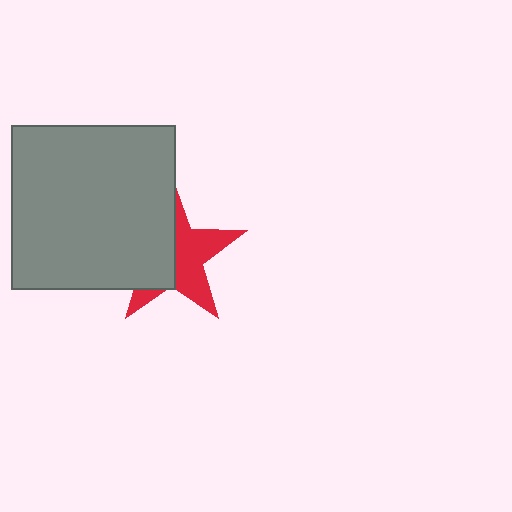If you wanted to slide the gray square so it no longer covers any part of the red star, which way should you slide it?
Slide it left — that is the most direct way to separate the two shapes.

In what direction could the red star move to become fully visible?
The red star could move right. That would shift it out from behind the gray square entirely.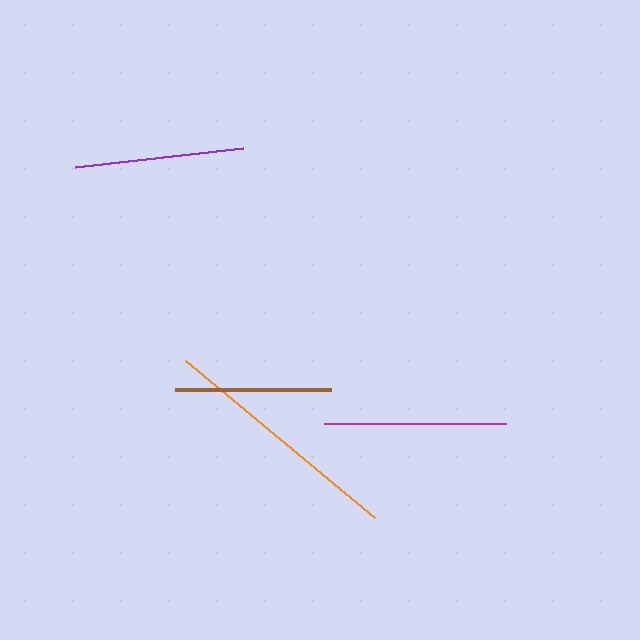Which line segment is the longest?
The orange line is the longest at approximately 245 pixels.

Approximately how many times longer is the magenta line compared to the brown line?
The magenta line is approximately 1.2 times the length of the brown line.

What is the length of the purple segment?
The purple segment is approximately 169 pixels long.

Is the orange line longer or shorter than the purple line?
The orange line is longer than the purple line.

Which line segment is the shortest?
The brown line is the shortest at approximately 156 pixels.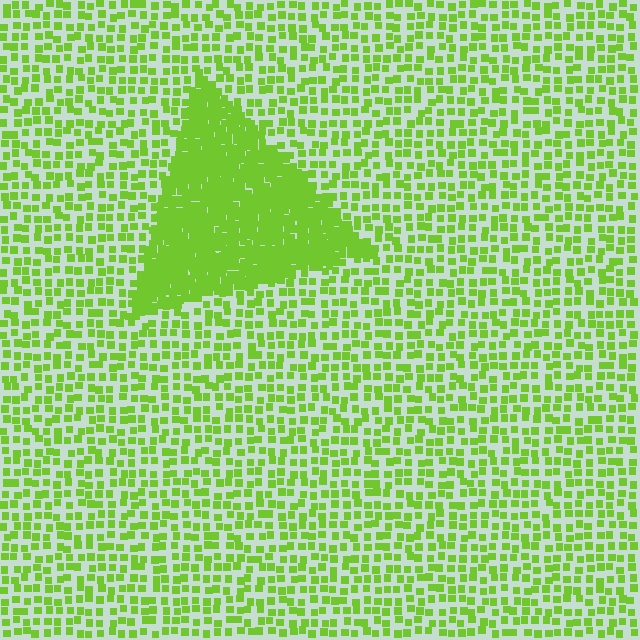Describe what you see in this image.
The image contains small lime elements arranged at two different densities. A triangle-shaped region is visible where the elements are more densely packed than the surrounding area.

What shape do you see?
I see a triangle.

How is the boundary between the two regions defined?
The boundary is defined by a change in element density (approximately 2.8x ratio). All elements are the same color, size, and shape.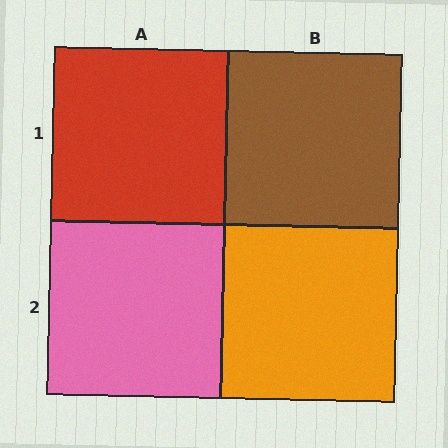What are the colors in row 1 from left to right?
Red, brown.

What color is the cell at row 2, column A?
Pink.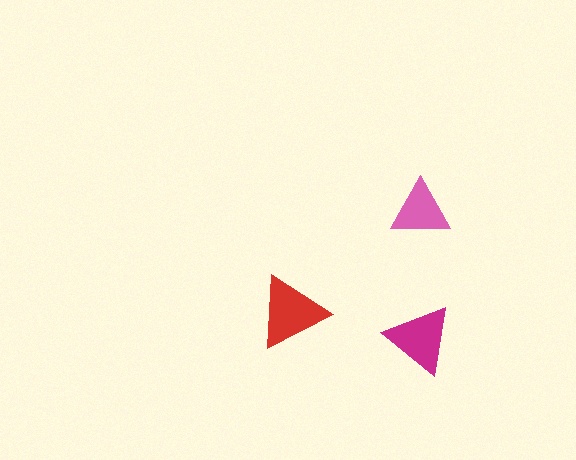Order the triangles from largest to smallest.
the red one, the magenta one, the pink one.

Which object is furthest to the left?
The red triangle is leftmost.